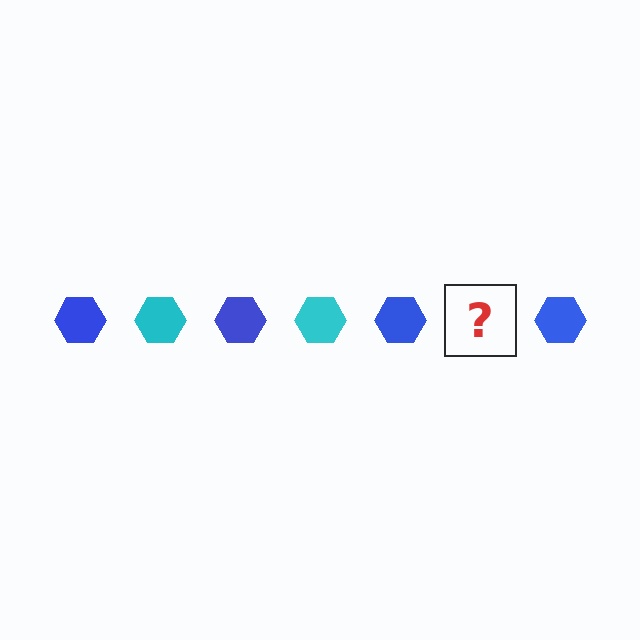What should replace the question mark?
The question mark should be replaced with a cyan hexagon.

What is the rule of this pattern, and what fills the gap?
The rule is that the pattern cycles through blue, cyan hexagons. The gap should be filled with a cyan hexagon.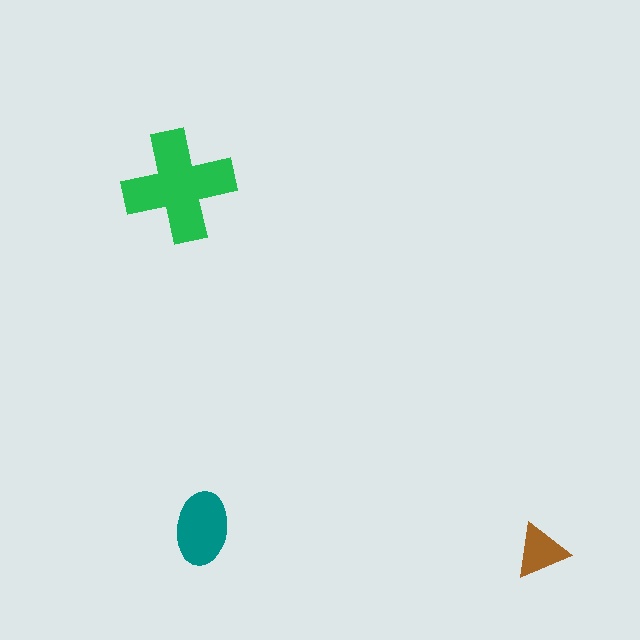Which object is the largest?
The green cross.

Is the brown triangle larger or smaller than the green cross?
Smaller.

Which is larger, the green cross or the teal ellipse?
The green cross.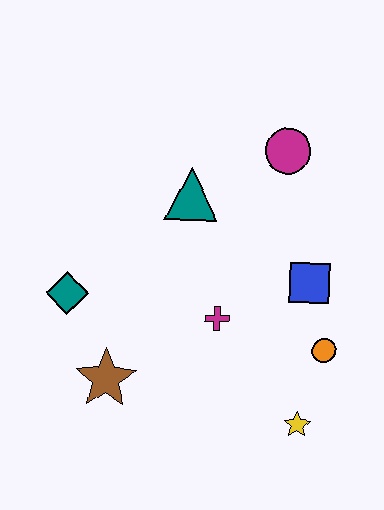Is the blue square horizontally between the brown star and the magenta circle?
No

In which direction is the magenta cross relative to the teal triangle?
The magenta cross is below the teal triangle.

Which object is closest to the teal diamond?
The brown star is closest to the teal diamond.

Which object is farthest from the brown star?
The magenta circle is farthest from the brown star.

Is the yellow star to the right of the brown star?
Yes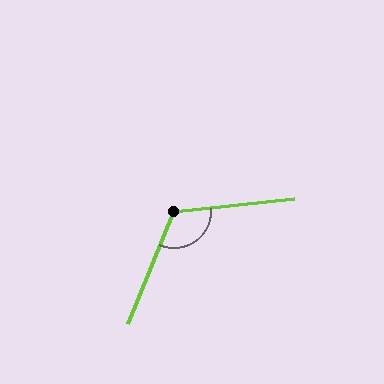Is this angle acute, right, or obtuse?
It is obtuse.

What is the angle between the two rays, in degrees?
Approximately 119 degrees.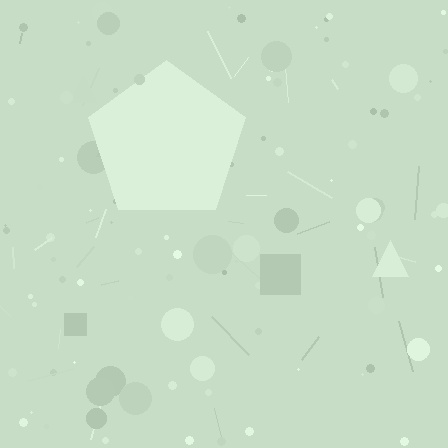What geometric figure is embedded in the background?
A pentagon is embedded in the background.